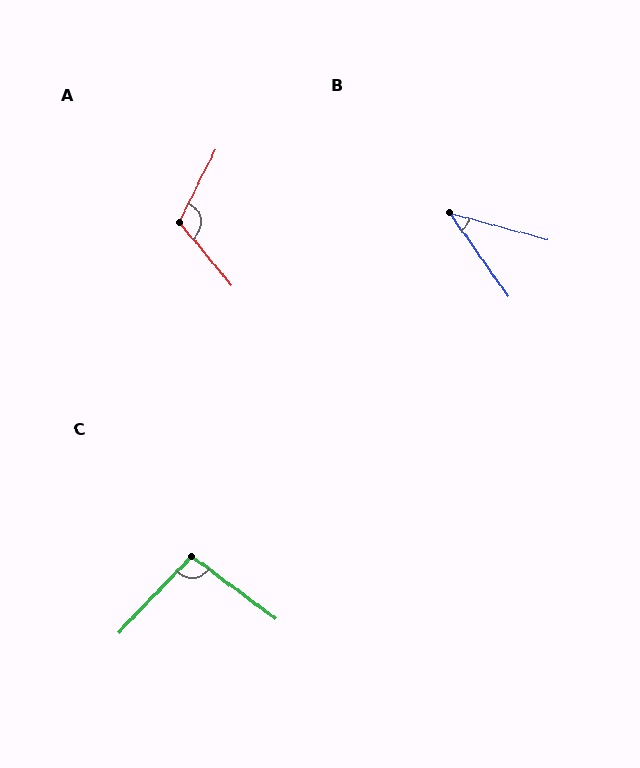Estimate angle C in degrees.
Approximately 97 degrees.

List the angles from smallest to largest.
B (40°), C (97°), A (114°).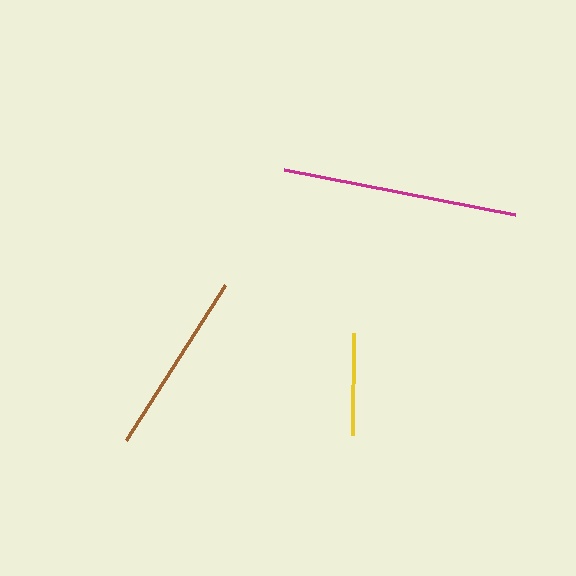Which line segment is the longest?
The magenta line is the longest at approximately 236 pixels.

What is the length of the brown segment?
The brown segment is approximately 184 pixels long.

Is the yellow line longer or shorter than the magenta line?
The magenta line is longer than the yellow line.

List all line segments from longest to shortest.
From longest to shortest: magenta, brown, yellow.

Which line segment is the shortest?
The yellow line is the shortest at approximately 102 pixels.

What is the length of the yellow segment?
The yellow segment is approximately 102 pixels long.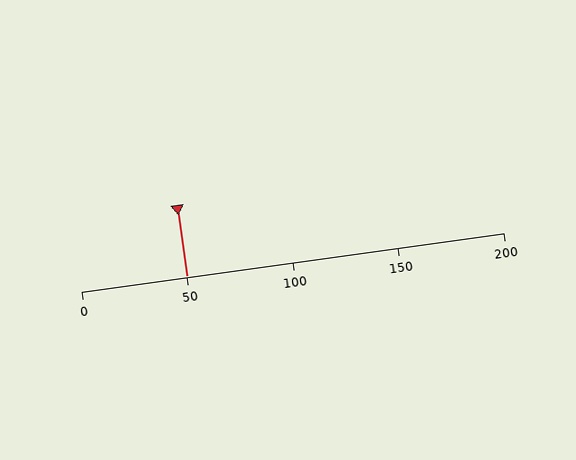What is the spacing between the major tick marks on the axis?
The major ticks are spaced 50 apart.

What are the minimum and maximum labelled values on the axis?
The axis runs from 0 to 200.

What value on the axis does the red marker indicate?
The marker indicates approximately 50.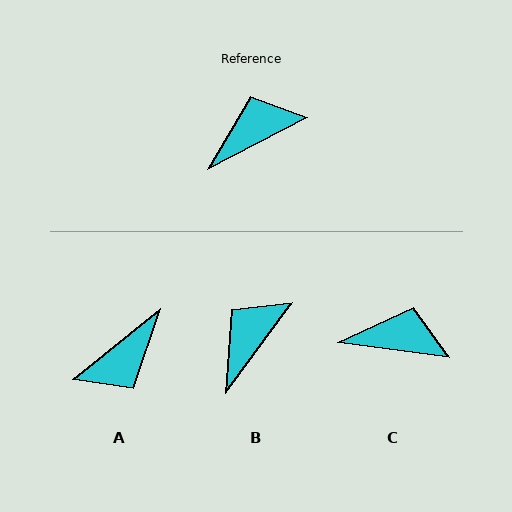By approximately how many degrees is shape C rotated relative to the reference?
Approximately 35 degrees clockwise.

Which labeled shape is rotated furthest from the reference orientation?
A, about 168 degrees away.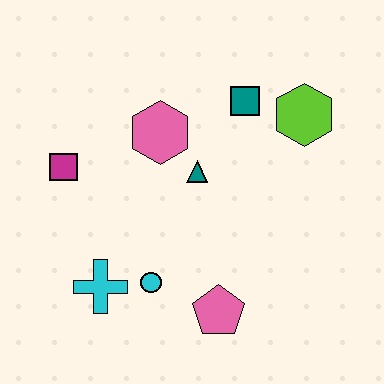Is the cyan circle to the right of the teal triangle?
No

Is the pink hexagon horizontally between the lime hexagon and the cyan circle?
Yes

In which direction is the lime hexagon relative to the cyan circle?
The lime hexagon is above the cyan circle.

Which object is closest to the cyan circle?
The cyan cross is closest to the cyan circle.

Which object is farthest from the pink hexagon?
The pink pentagon is farthest from the pink hexagon.